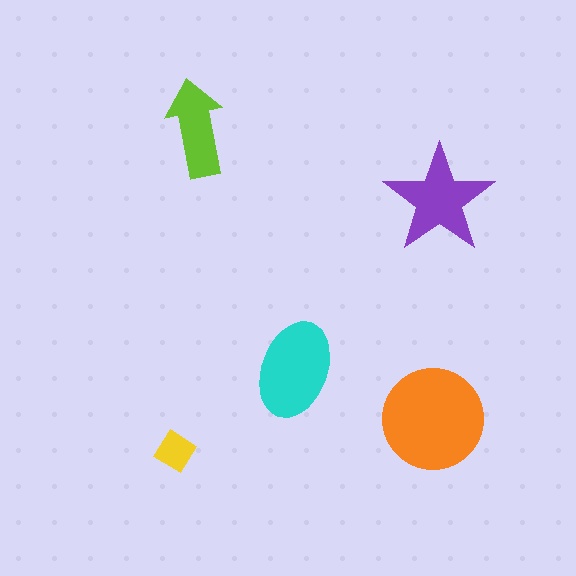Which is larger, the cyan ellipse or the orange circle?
The orange circle.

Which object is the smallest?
The yellow diamond.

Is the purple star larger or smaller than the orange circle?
Smaller.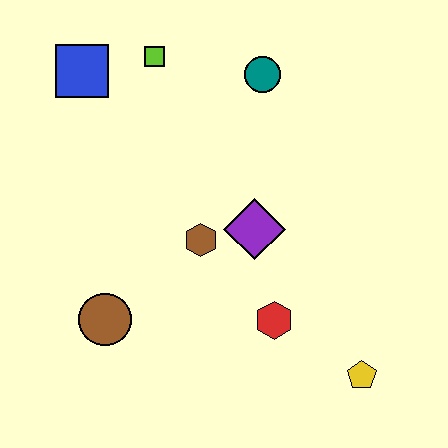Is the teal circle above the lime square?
No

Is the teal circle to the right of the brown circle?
Yes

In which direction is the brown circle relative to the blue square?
The brown circle is below the blue square.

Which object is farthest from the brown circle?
The teal circle is farthest from the brown circle.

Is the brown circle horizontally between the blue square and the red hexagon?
Yes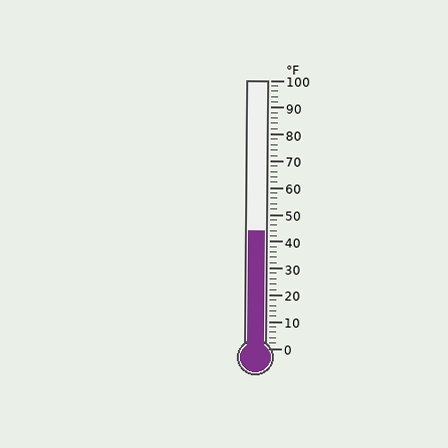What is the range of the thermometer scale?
The thermometer scale ranges from 0°F to 100°F.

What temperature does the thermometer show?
The thermometer shows approximately 44°F.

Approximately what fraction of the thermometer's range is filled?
The thermometer is filled to approximately 45% of its range.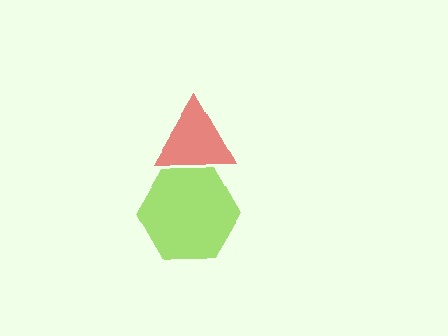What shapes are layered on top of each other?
The layered shapes are: a lime hexagon, a red triangle.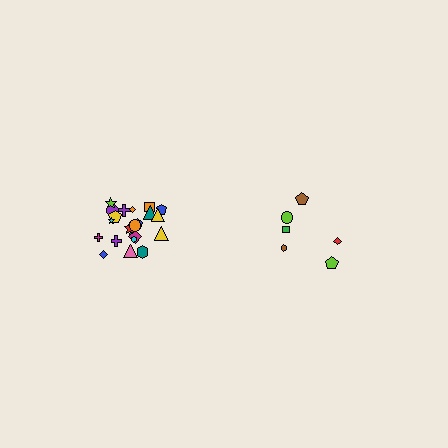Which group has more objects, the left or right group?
The left group.